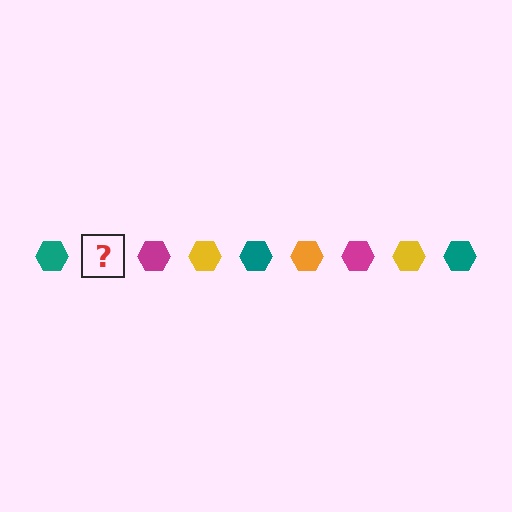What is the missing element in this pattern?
The missing element is an orange hexagon.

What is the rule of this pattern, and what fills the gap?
The rule is that the pattern cycles through teal, orange, magenta, yellow hexagons. The gap should be filled with an orange hexagon.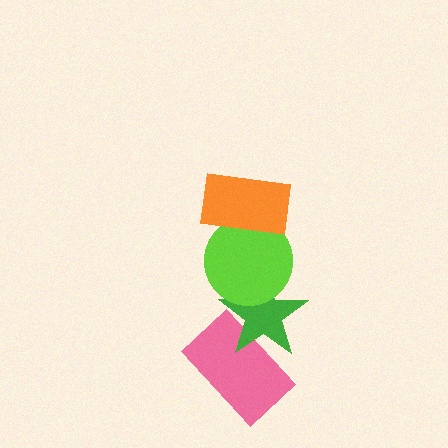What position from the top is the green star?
The green star is 3rd from the top.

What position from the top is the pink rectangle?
The pink rectangle is 4th from the top.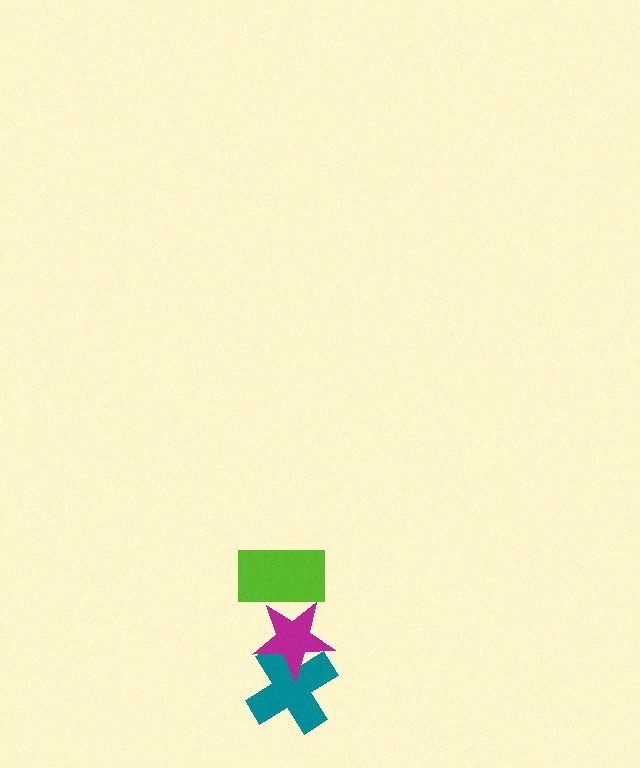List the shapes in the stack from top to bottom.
From top to bottom: the lime rectangle, the magenta star, the teal cross.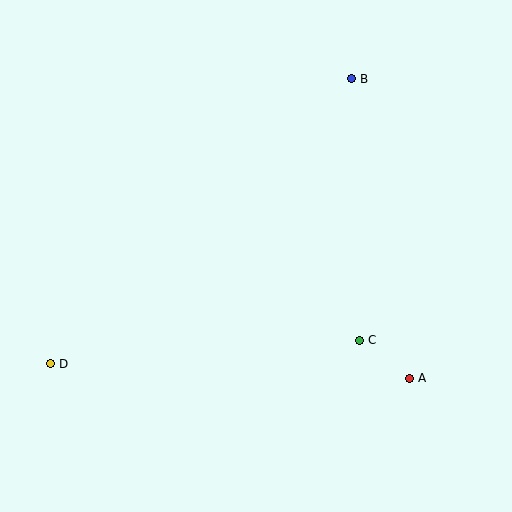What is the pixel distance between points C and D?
The distance between C and D is 310 pixels.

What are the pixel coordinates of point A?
Point A is at (410, 378).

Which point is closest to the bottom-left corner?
Point D is closest to the bottom-left corner.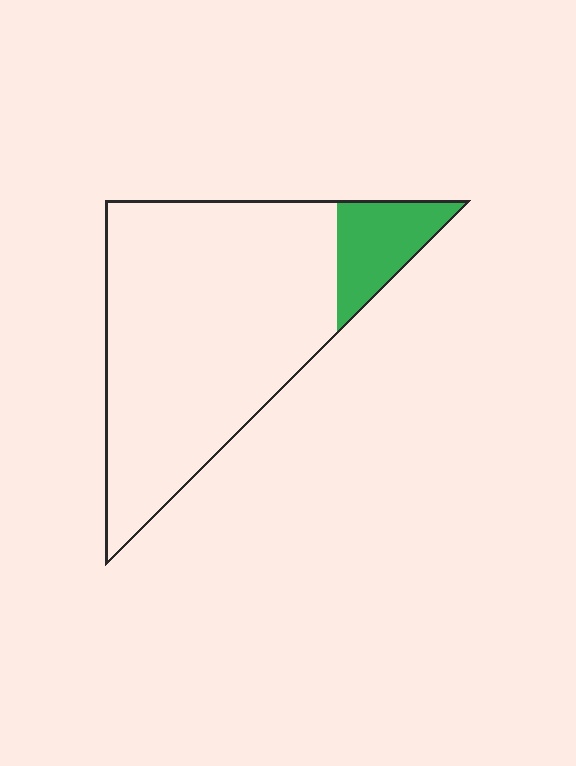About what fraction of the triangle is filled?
About one eighth (1/8).